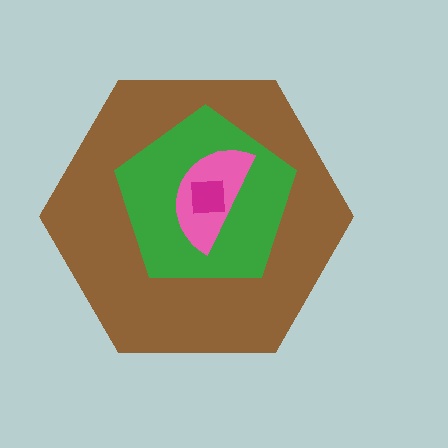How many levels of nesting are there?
4.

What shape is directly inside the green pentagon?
The pink semicircle.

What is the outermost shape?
The brown hexagon.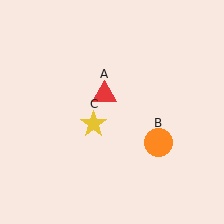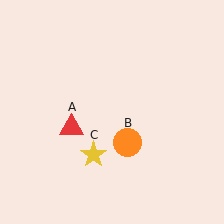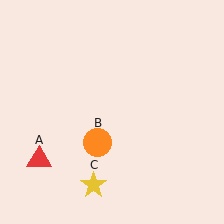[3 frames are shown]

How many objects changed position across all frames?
3 objects changed position: red triangle (object A), orange circle (object B), yellow star (object C).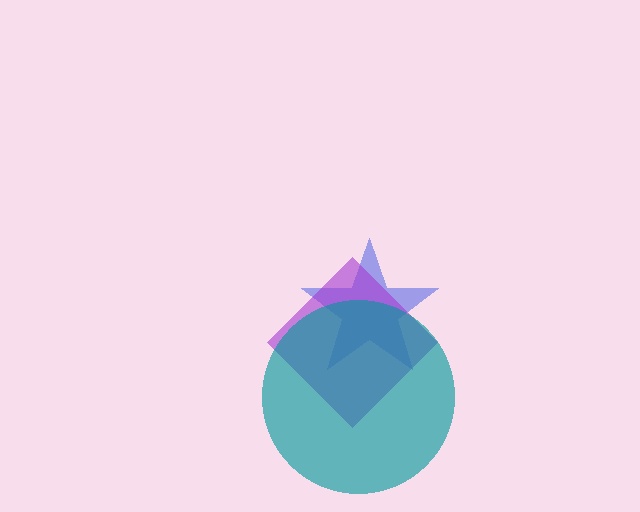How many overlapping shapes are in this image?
There are 3 overlapping shapes in the image.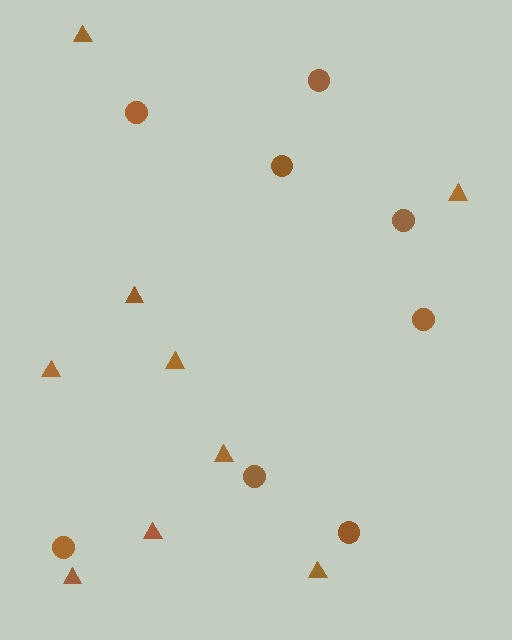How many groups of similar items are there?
There are 2 groups: one group of circles (8) and one group of triangles (9).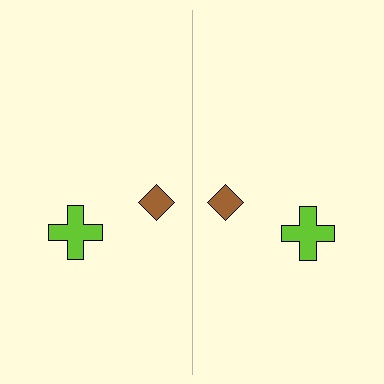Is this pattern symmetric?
Yes, this pattern has bilateral (reflection) symmetry.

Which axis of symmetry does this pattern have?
The pattern has a vertical axis of symmetry running through the center of the image.